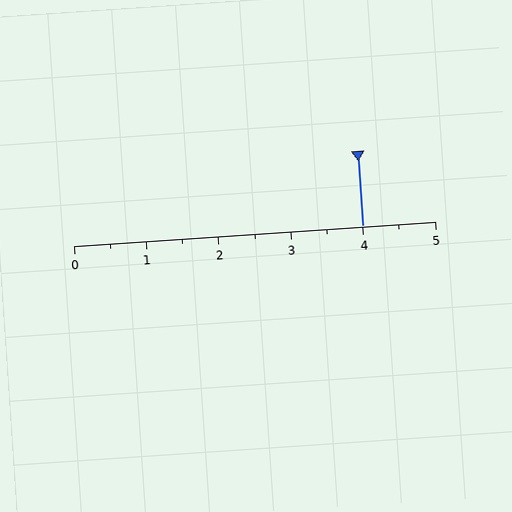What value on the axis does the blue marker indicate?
The marker indicates approximately 4.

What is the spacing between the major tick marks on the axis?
The major ticks are spaced 1 apart.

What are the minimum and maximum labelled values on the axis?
The axis runs from 0 to 5.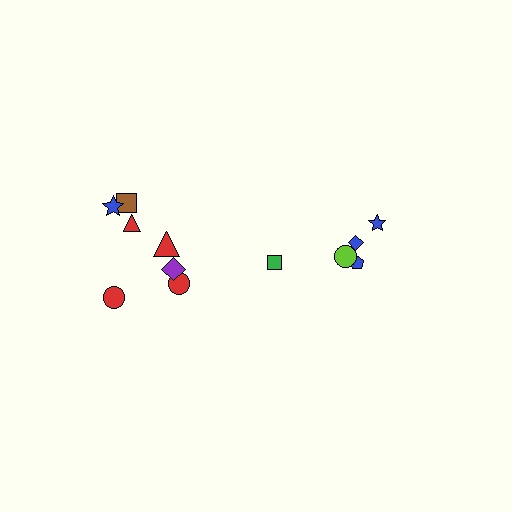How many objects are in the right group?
There are 5 objects.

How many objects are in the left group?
There are 7 objects.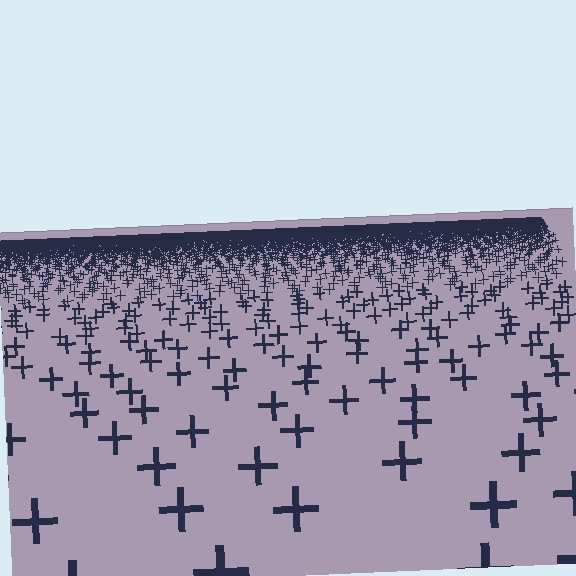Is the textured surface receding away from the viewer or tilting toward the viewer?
The surface is receding away from the viewer. Texture elements get smaller and denser toward the top.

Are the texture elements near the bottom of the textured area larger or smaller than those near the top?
Larger. Near the bottom, elements are closer to the viewer and appear at a bigger on-screen size.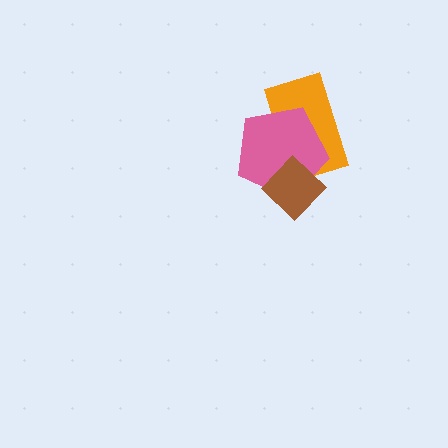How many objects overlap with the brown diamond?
2 objects overlap with the brown diamond.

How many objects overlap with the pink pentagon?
2 objects overlap with the pink pentagon.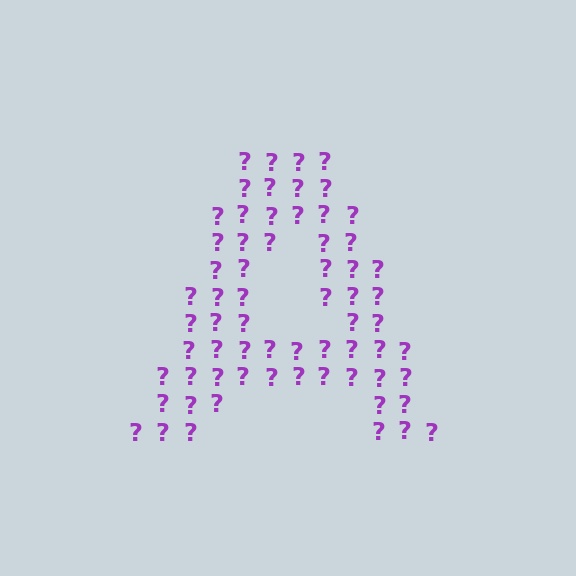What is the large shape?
The large shape is the letter A.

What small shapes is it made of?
It is made of small question marks.